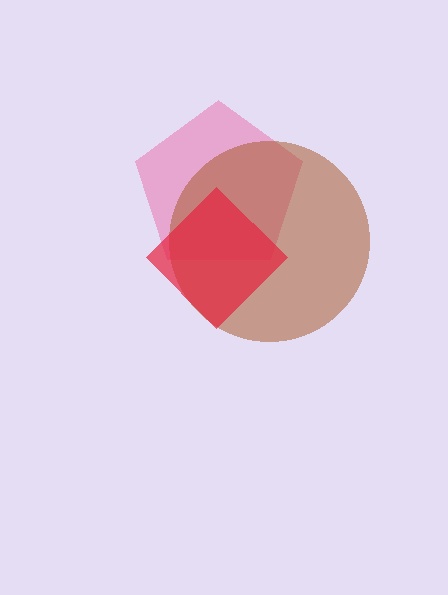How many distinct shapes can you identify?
There are 3 distinct shapes: a pink pentagon, a brown circle, a red diamond.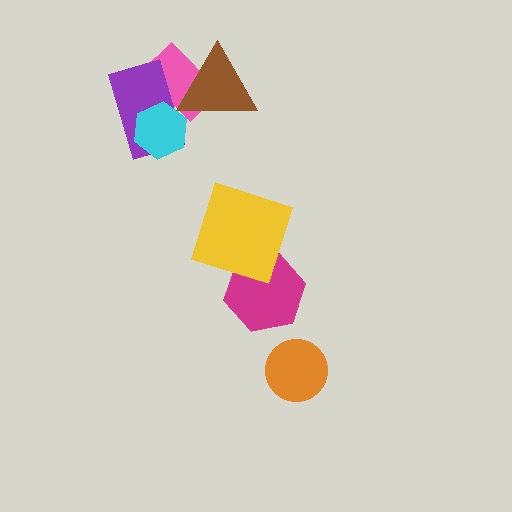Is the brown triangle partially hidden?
Yes, it is partially covered by another shape.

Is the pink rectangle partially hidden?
Yes, it is partially covered by another shape.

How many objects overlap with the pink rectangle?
3 objects overlap with the pink rectangle.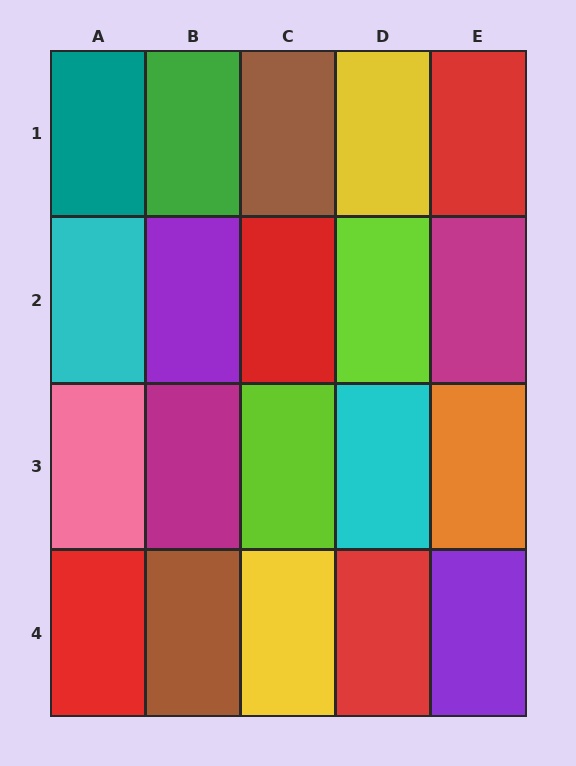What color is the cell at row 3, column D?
Cyan.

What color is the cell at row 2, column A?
Cyan.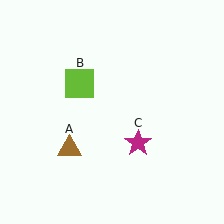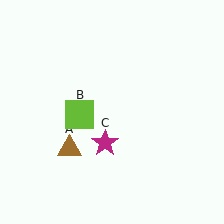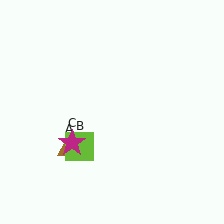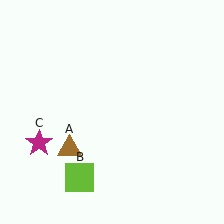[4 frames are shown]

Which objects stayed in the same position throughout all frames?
Brown triangle (object A) remained stationary.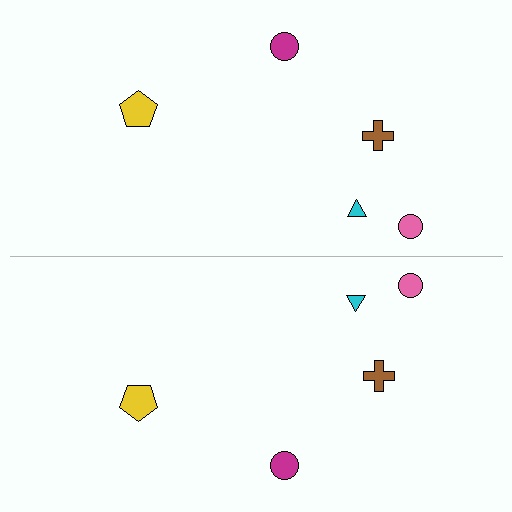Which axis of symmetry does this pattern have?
The pattern has a horizontal axis of symmetry running through the center of the image.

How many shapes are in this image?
There are 10 shapes in this image.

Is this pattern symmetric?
Yes, this pattern has bilateral (reflection) symmetry.